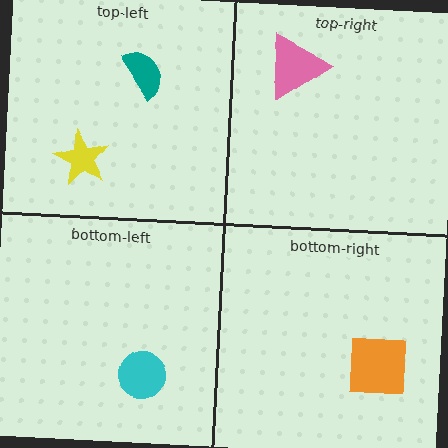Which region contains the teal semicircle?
The top-left region.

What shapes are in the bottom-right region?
The orange square.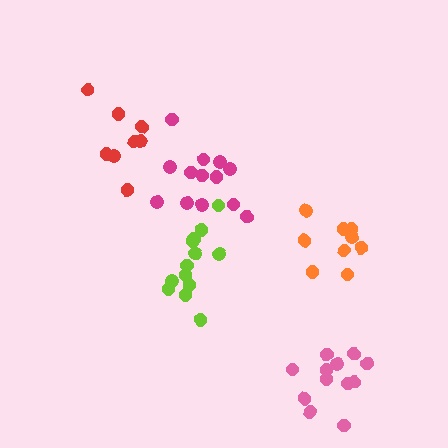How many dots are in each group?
Group 1: 8 dots, Group 2: 13 dots, Group 3: 9 dots, Group 4: 13 dots, Group 5: 12 dots (55 total).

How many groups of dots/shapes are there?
There are 5 groups.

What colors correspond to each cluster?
The clusters are colored: red, magenta, orange, lime, pink.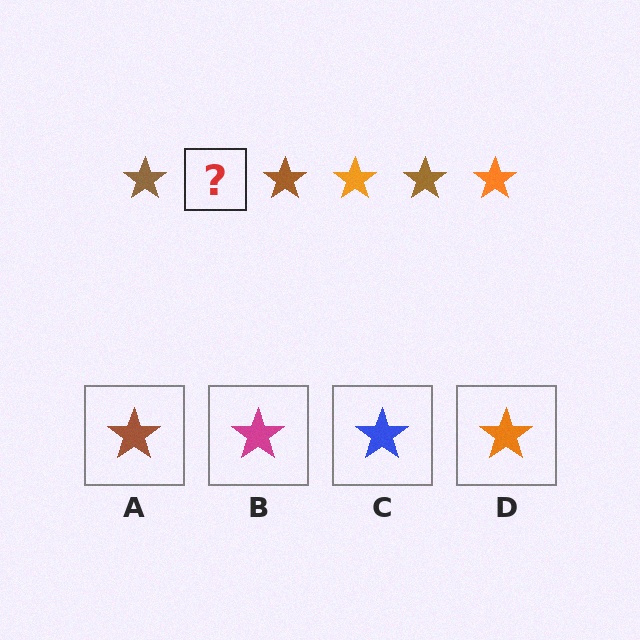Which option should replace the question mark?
Option D.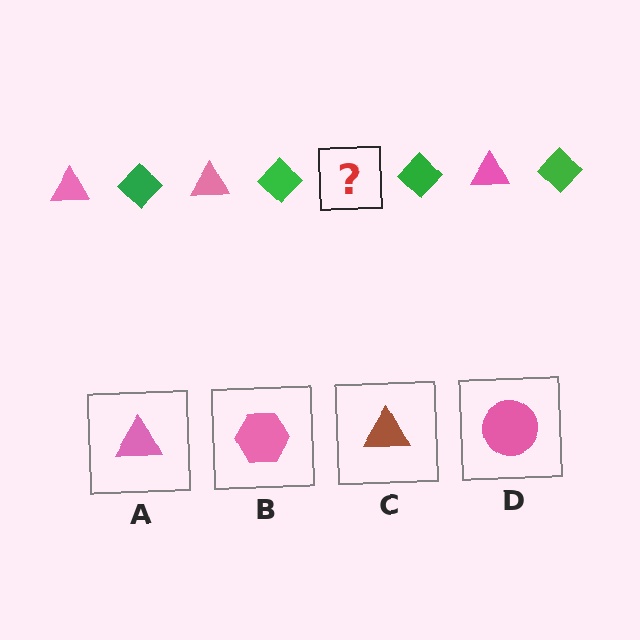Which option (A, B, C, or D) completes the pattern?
A.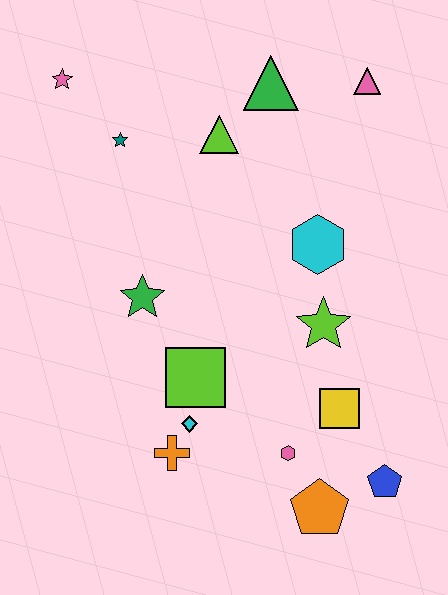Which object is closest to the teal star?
The pink star is closest to the teal star.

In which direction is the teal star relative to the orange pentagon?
The teal star is above the orange pentagon.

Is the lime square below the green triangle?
Yes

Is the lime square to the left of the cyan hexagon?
Yes